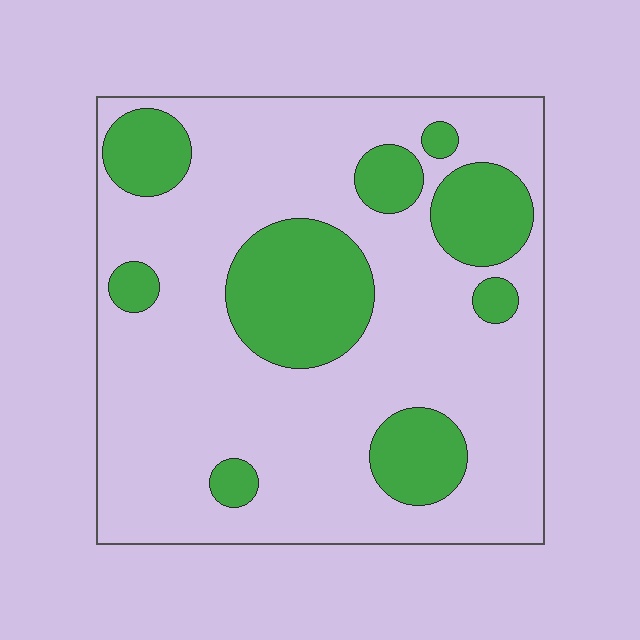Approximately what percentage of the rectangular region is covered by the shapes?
Approximately 25%.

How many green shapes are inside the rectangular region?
9.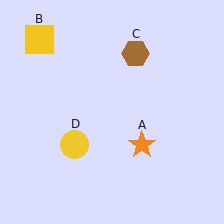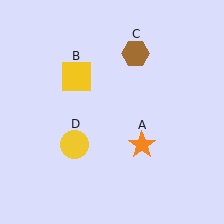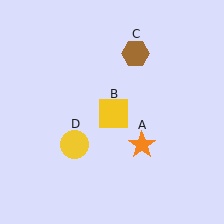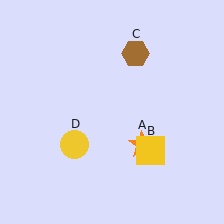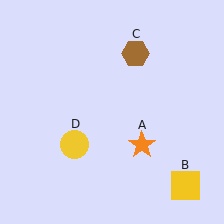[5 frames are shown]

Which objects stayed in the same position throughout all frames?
Orange star (object A) and brown hexagon (object C) and yellow circle (object D) remained stationary.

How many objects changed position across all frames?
1 object changed position: yellow square (object B).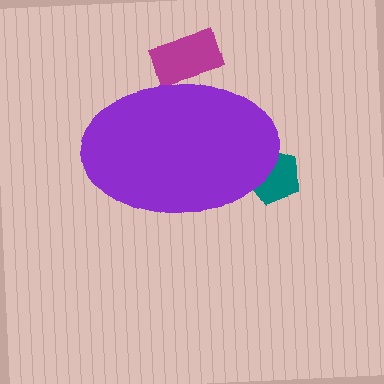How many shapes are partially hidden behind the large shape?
3 shapes are partially hidden.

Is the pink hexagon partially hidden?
Yes, the pink hexagon is partially hidden behind the purple ellipse.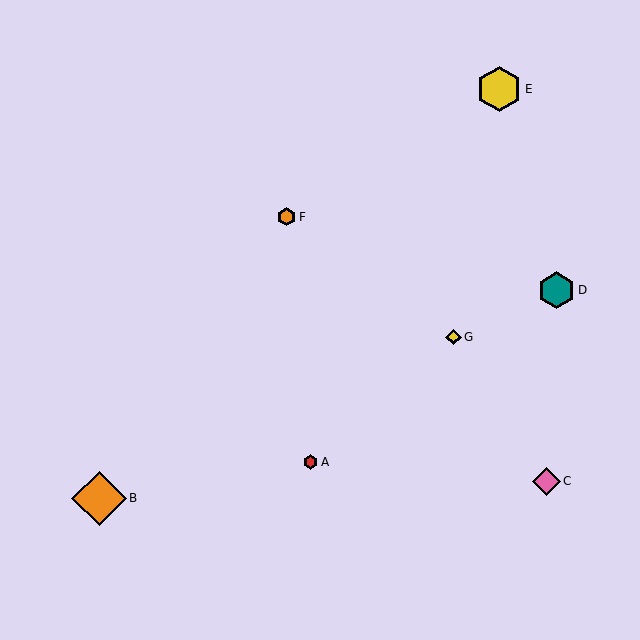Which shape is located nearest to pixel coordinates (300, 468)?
The red hexagon (labeled A) at (311, 462) is nearest to that location.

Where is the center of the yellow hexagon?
The center of the yellow hexagon is at (499, 89).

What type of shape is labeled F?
Shape F is an orange hexagon.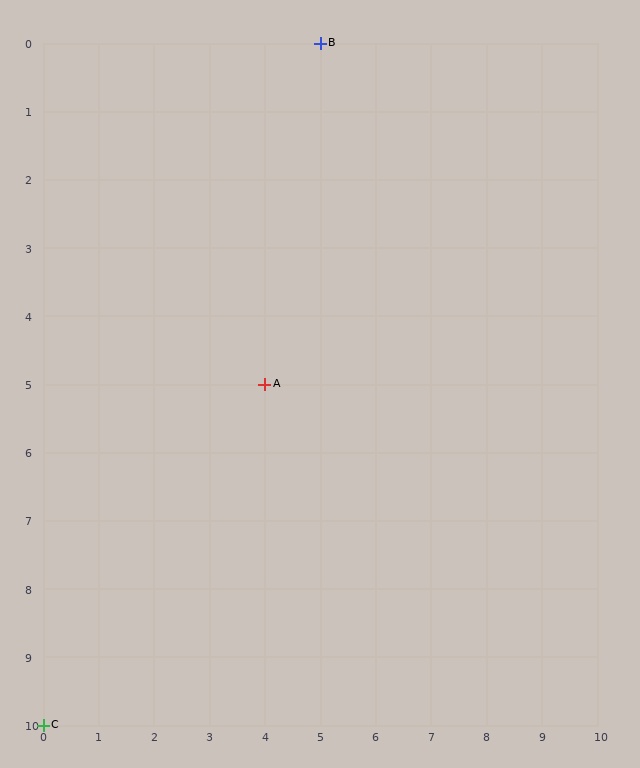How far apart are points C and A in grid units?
Points C and A are 4 columns and 5 rows apart (about 6.4 grid units diagonally).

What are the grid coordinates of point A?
Point A is at grid coordinates (4, 5).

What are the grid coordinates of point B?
Point B is at grid coordinates (5, 0).